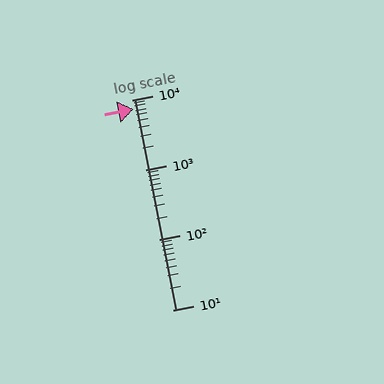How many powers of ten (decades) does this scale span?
The scale spans 3 decades, from 10 to 10000.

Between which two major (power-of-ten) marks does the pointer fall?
The pointer is between 1000 and 10000.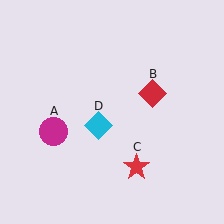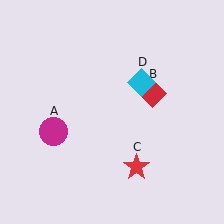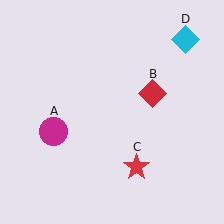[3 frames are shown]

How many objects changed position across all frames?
1 object changed position: cyan diamond (object D).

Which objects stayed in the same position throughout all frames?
Magenta circle (object A) and red diamond (object B) and red star (object C) remained stationary.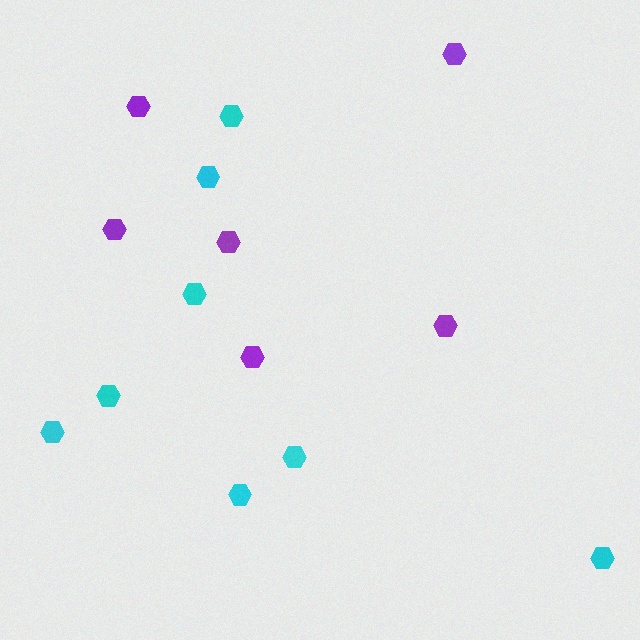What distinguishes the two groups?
There are 2 groups: one group of cyan hexagons (8) and one group of purple hexagons (6).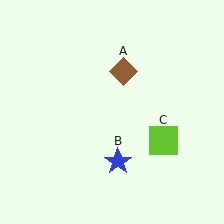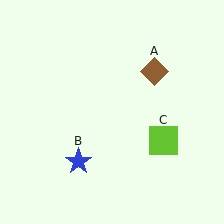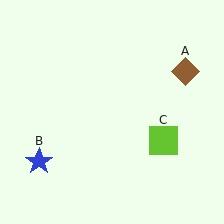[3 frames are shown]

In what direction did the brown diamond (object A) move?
The brown diamond (object A) moved right.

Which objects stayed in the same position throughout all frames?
Lime square (object C) remained stationary.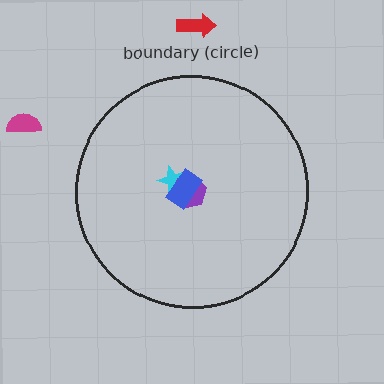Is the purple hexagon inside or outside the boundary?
Inside.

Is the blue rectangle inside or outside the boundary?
Inside.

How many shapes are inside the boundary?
3 inside, 2 outside.